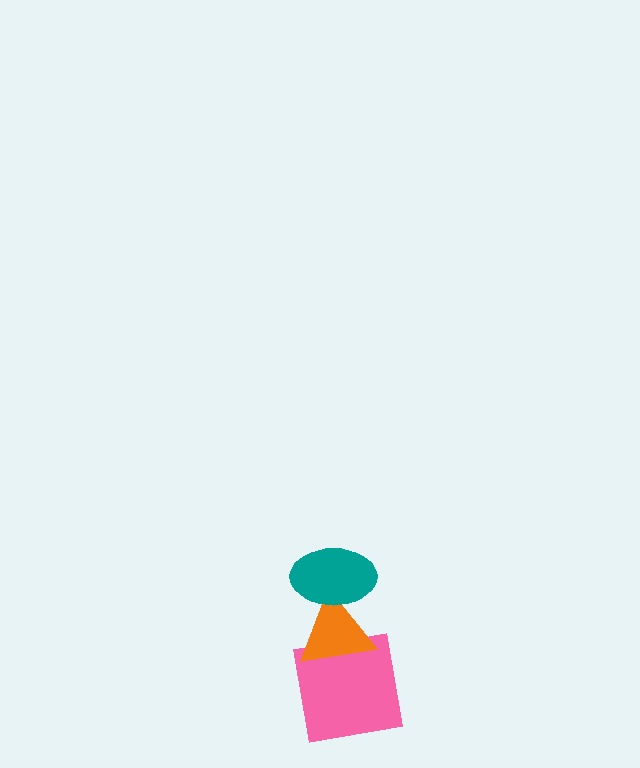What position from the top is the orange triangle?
The orange triangle is 2nd from the top.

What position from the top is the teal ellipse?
The teal ellipse is 1st from the top.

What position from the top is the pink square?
The pink square is 3rd from the top.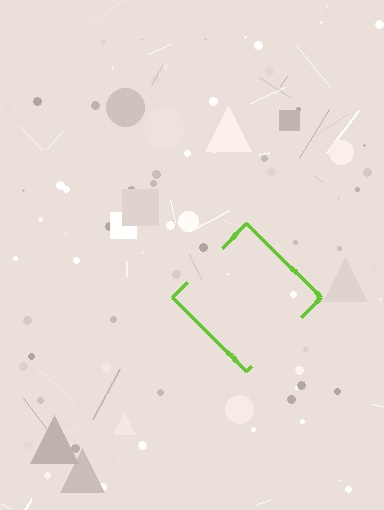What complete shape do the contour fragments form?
The contour fragments form a diamond.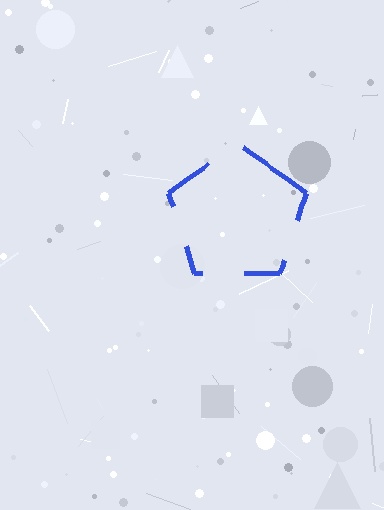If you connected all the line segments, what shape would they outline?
They would outline a pentagon.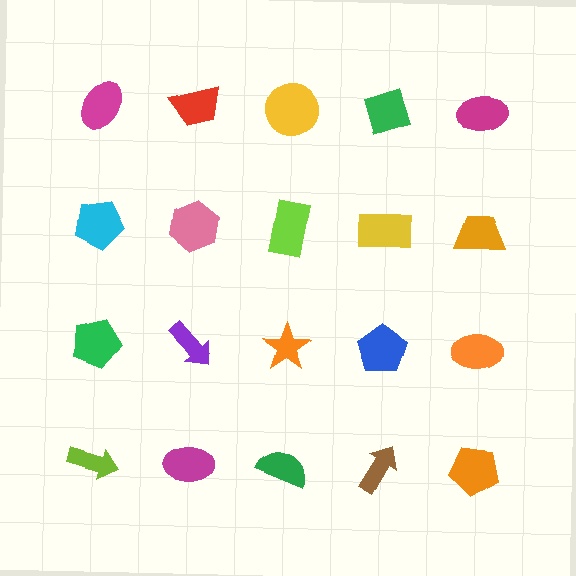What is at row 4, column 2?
A magenta ellipse.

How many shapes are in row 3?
5 shapes.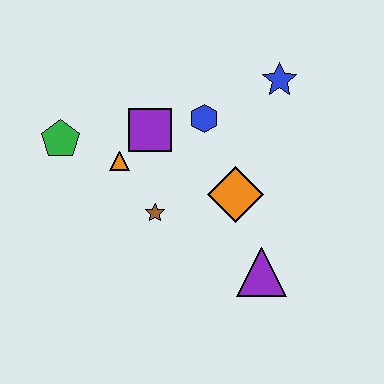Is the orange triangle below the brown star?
No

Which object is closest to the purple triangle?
The orange diamond is closest to the purple triangle.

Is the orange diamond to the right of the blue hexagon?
Yes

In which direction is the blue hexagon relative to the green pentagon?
The blue hexagon is to the right of the green pentagon.